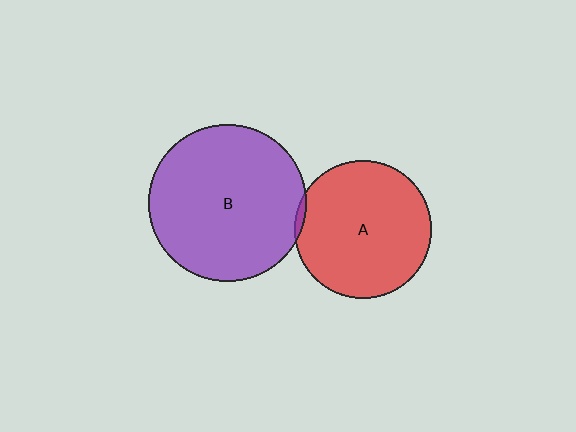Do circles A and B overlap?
Yes.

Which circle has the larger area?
Circle B (purple).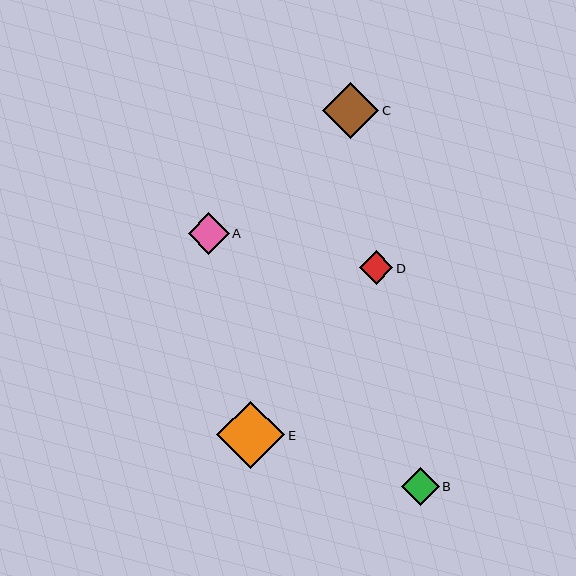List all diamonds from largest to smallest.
From largest to smallest: E, C, A, B, D.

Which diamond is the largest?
Diamond E is the largest with a size of approximately 68 pixels.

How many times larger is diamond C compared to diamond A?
Diamond C is approximately 1.4 times the size of diamond A.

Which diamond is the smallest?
Diamond D is the smallest with a size of approximately 33 pixels.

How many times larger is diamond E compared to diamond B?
Diamond E is approximately 1.8 times the size of diamond B.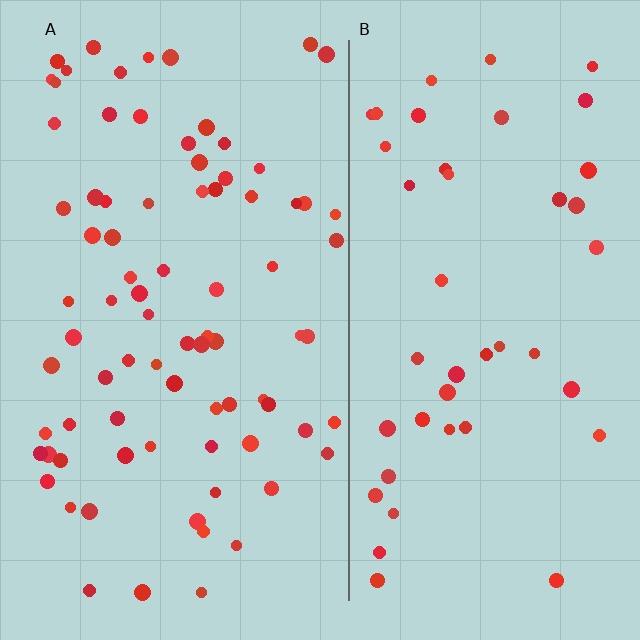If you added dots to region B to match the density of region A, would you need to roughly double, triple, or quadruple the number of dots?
Approximately double.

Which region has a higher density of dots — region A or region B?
A (the left).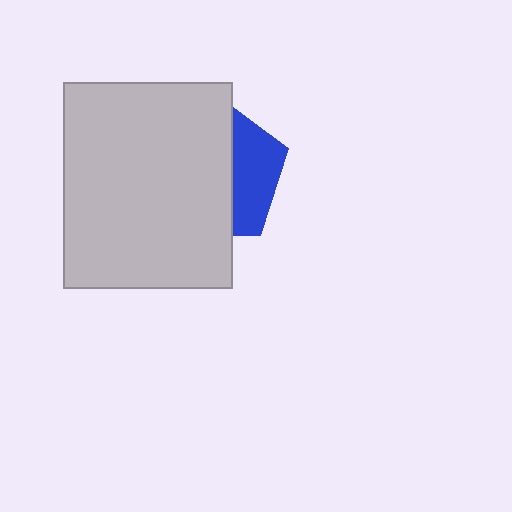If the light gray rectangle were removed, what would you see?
You would see the complete blue pentagon.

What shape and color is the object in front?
The object in front is a light gray rectangle.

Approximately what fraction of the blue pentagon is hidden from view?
Roughly 68% of the blue pentagon is hidden behind the light gray rectangle.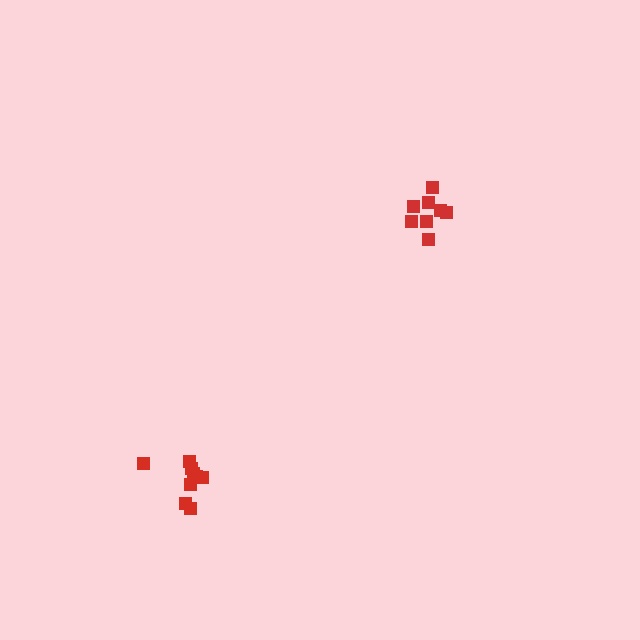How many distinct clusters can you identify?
There are 2 distinct clusters.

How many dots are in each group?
Group 1: 9 dots, Group 2: 8 dots (17 total).